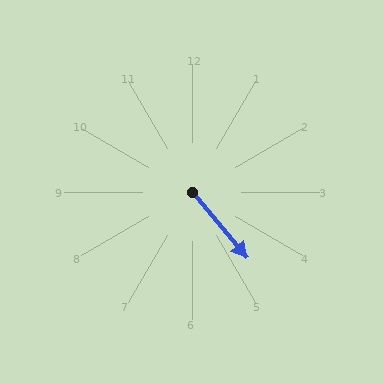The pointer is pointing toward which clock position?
Roughly 5 o'clock.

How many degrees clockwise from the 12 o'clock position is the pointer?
Approximately 140 degrees.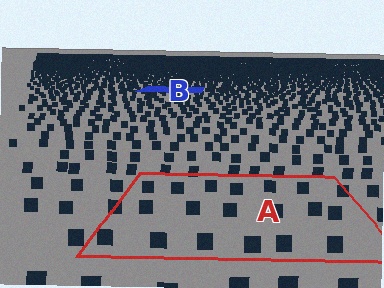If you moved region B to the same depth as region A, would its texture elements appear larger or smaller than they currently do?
They would appear larger. At a closer depth, the same texture elements are projected at a bigger on-screen size.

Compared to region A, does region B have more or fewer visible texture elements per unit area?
Region B has more texture elements per unit area — they are packed more densely because it is farther away.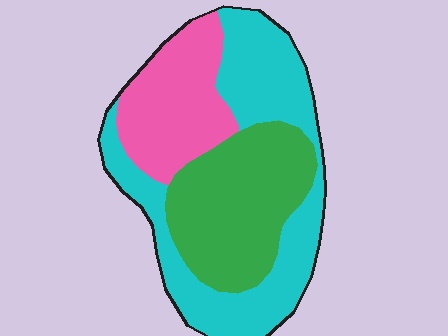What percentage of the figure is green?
Green takes up about one third (1/3) of the figure.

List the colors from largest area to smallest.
From largest to smallest: cyan, green, pink.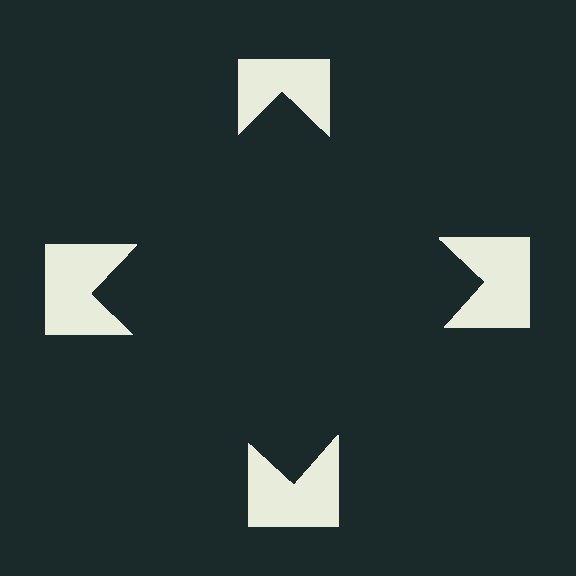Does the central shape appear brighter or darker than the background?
It typically appears slightly darker than the background, even though no actual brightness change is drawn.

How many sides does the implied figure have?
4 sides.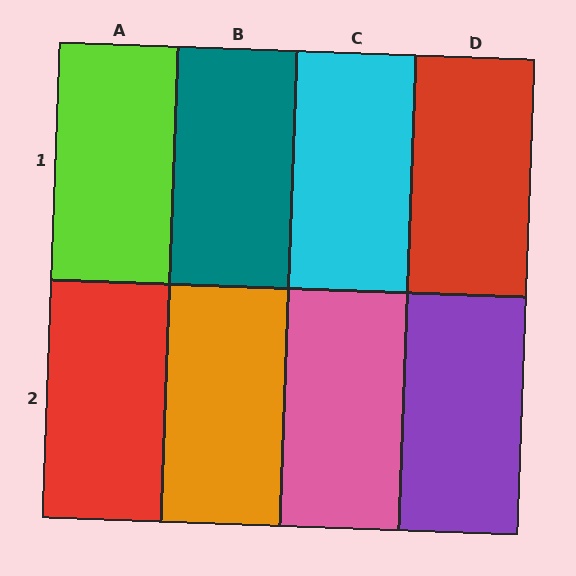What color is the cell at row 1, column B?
Teal.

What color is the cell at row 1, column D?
Red.